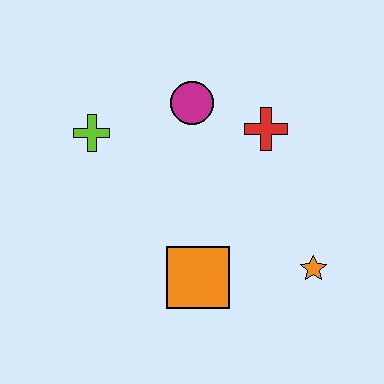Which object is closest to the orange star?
The orange square is closest to the orange star.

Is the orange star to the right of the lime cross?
Yes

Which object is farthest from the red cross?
The lime cross is farthest from the red cross.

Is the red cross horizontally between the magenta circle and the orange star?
Yes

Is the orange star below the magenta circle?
Yes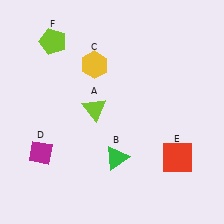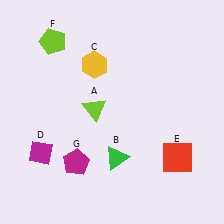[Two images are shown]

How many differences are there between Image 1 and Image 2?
There is 1 difference between the two images.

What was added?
A magenta pentagon (G) was added in Image 2.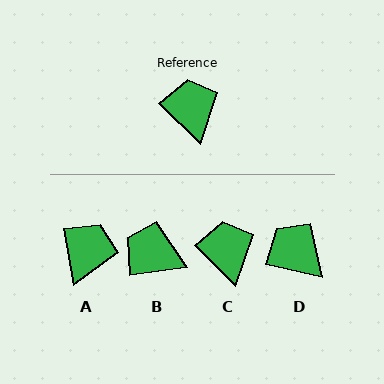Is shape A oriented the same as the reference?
No, it is off by about 35 degrees.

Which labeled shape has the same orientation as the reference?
C.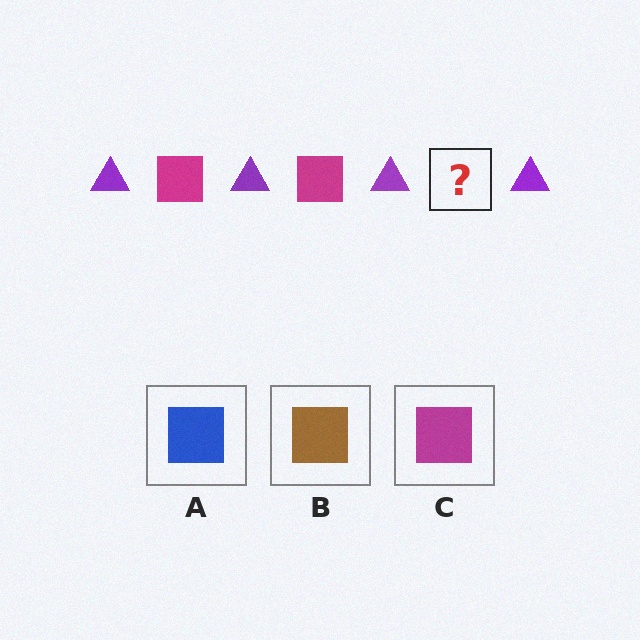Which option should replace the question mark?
Option C.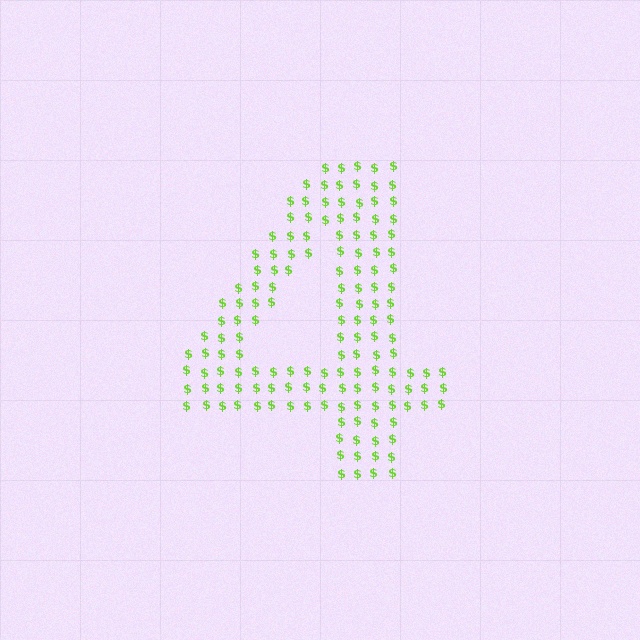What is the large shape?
The large shape is the digit 4.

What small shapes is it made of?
It is made of small dollar signs.